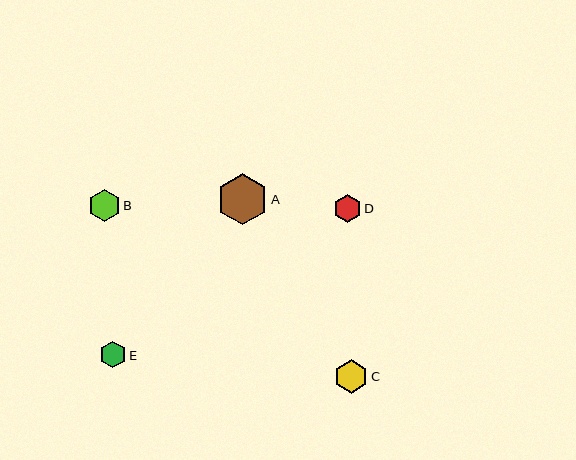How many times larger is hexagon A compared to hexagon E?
Hexagon A is approximately 1.9 times the size of hexagon E.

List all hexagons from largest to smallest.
From largest to smallest: A, C, B, D, E.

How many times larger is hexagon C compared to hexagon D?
Hexagon C is approximately 1.2 times the size of hexagon D.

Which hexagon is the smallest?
Hexagon E is the smallest with a size of approximately 27 pixels.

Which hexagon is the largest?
Hexagon A is the largest with a size of approximately 51 pixels.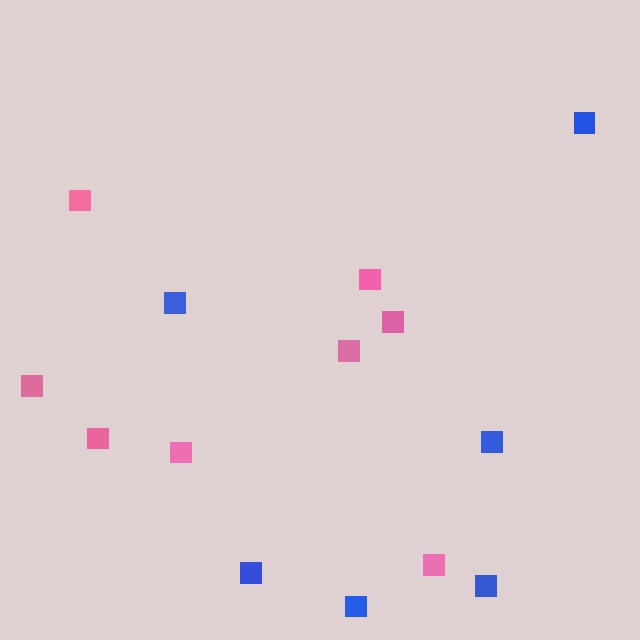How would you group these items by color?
There are 2 groups: one group of blue squares (6) and one group of pink squares (8).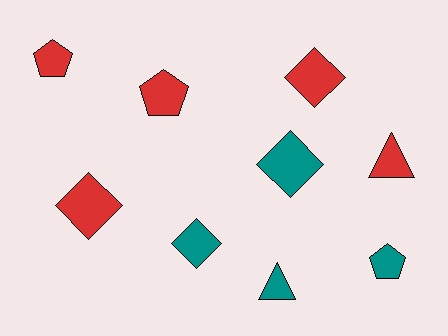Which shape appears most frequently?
Diamond, with 4 objects.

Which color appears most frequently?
Red, with 5 objects.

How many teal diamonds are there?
There are 2 teal diamonds.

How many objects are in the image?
There are 9 objects.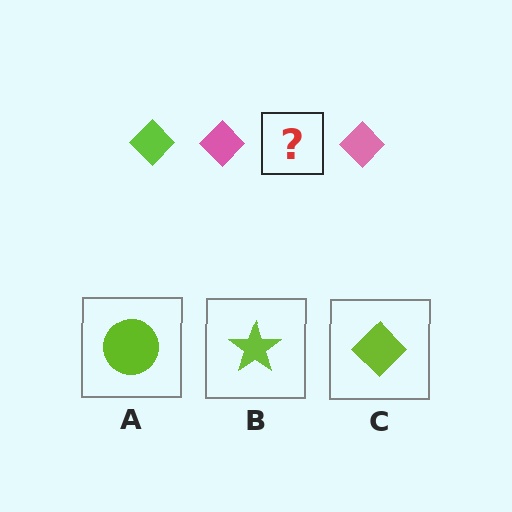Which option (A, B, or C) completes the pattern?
C.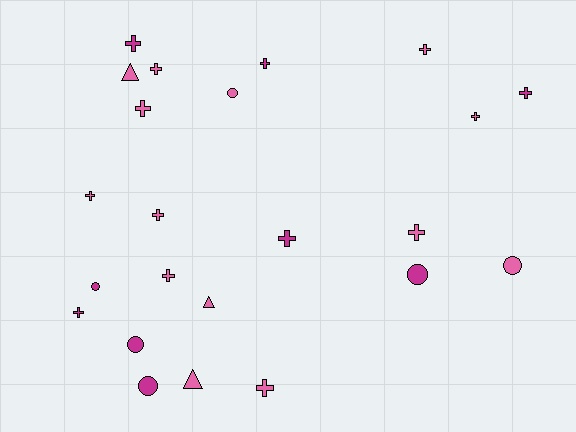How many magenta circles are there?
There are 4 magenta circles.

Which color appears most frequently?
Pink, with 14 objects.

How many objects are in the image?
There are 23 objects.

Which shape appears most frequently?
Cross, with 14 objects.